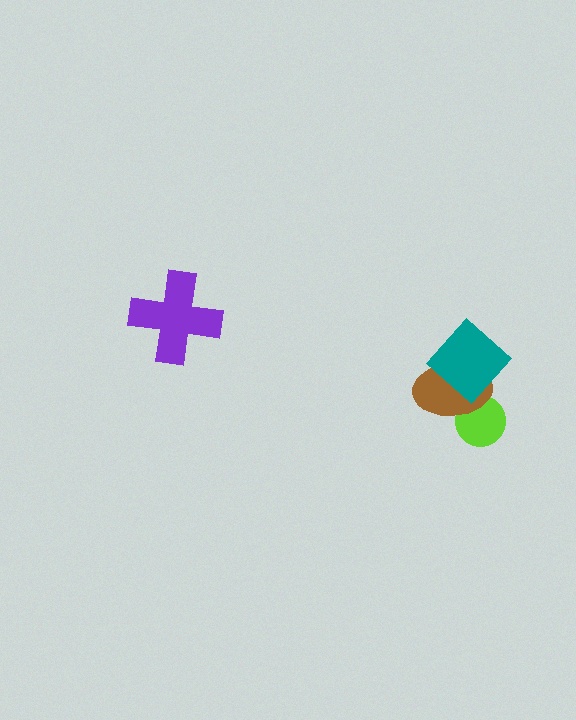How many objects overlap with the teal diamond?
2 objects overlap with the teal diamond.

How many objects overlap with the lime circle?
2 objects overlap with the lime circle.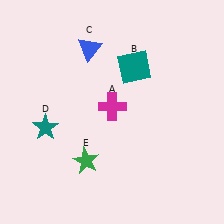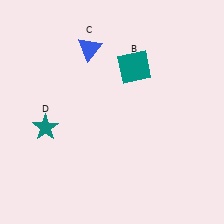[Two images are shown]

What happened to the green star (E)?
The green star (E) was removed in Image 2. It was in the bottom-left area of Image 1.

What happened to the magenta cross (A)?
The magenta cross (A) was removed in Image 2. It was in the top-right area of Image 1.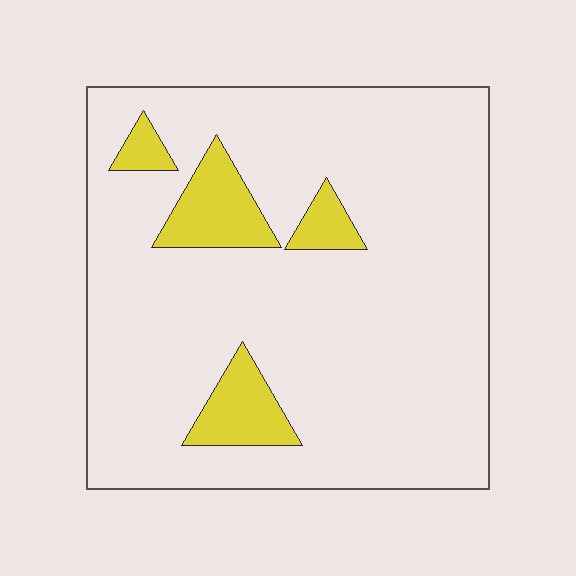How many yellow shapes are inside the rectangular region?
4.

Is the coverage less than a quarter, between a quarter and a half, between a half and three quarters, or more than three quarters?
Less than a quarter.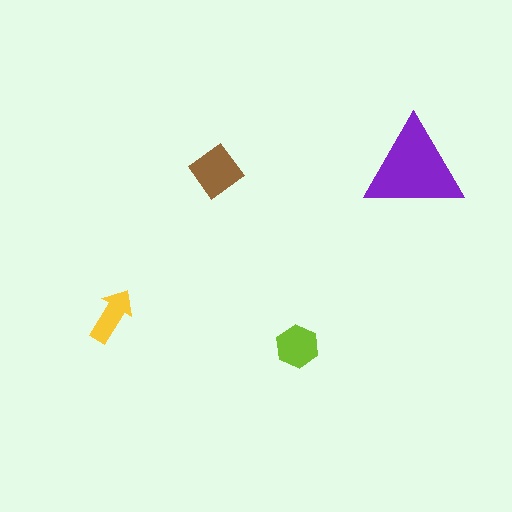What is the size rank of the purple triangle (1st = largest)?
1st.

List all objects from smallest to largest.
The yellow arrow, the lime hexagon, the brown diamond, the purple triangle.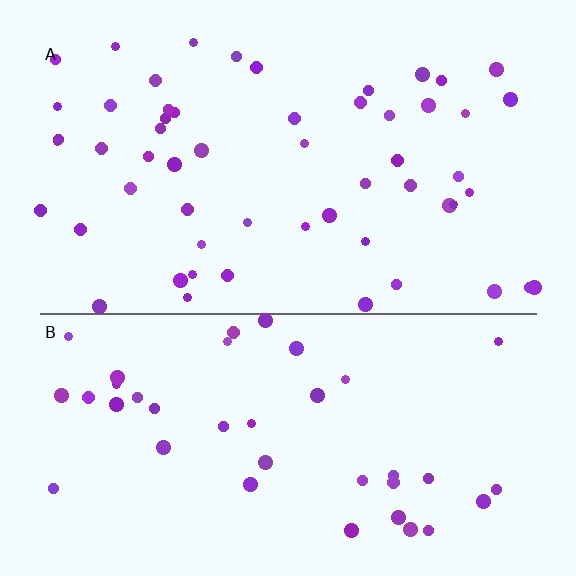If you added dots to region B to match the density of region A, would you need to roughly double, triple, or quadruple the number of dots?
Approximately double.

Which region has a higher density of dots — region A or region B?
A (the top).